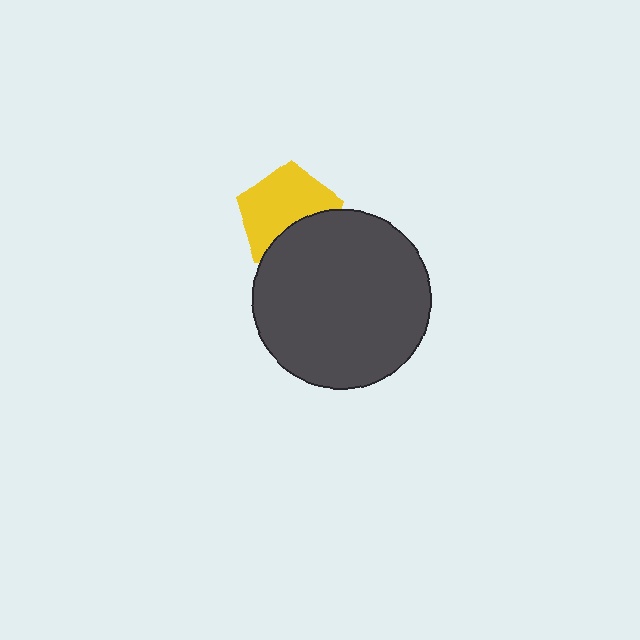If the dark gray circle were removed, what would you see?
You would see the complete yellow pentagon.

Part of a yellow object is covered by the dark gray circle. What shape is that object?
It is a pentagon.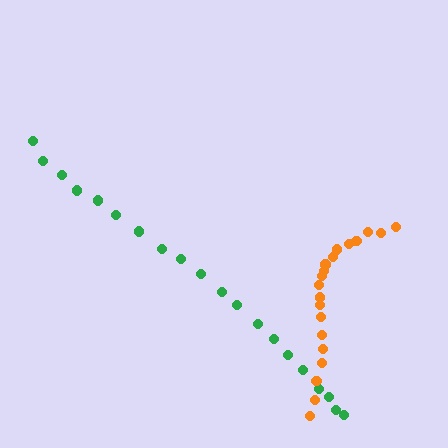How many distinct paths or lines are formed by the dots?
There are 2 distinct paths.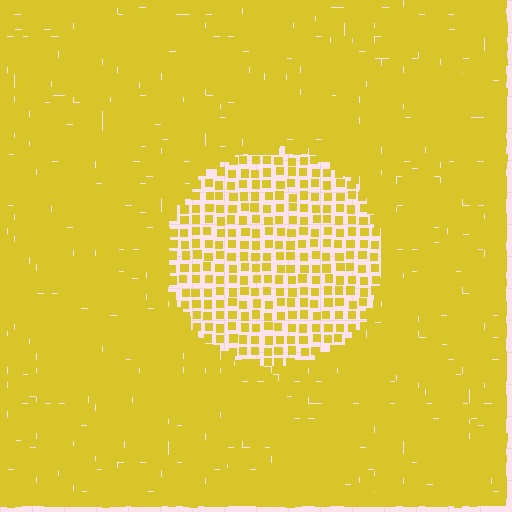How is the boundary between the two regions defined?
The boundary is defined by a change in element density (approximately 2.6x ratio). All elements are the same color, size, and shape.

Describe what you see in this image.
The image contains small yellow elements arranged at two different densities. A circle-shaped region is visible where the elements are less densely packed than the surrounding area.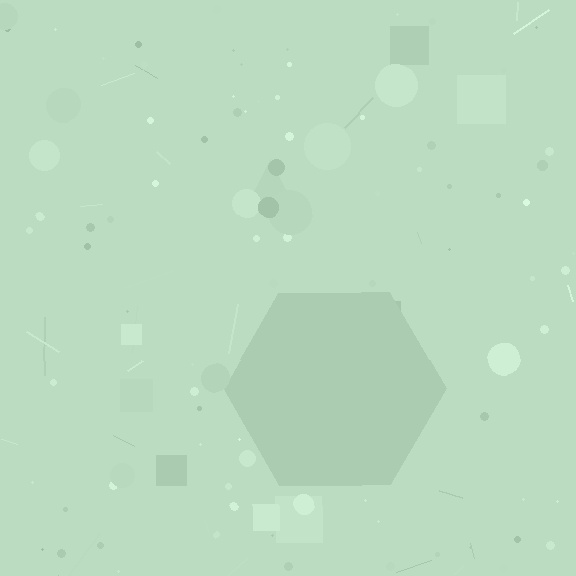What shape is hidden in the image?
A hexagon is hidden in the image.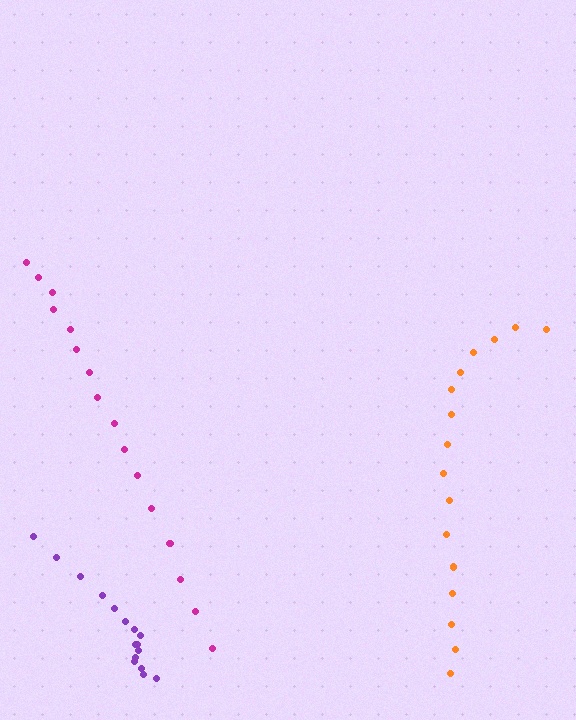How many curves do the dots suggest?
There are 3 distinct paths.